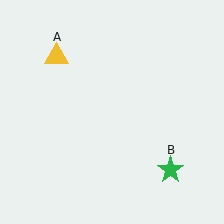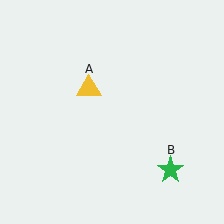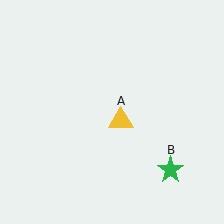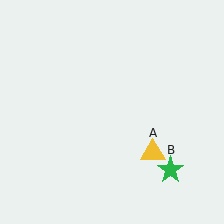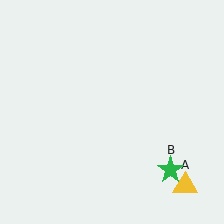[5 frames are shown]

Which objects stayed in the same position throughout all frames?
Green star (object B) remained stationary.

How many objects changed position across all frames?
1 object changed position: yellow triangle (object A).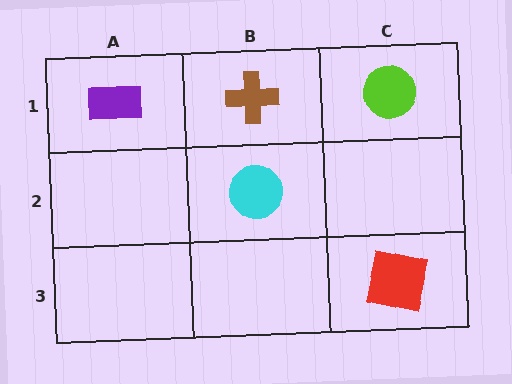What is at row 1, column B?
A brown cross.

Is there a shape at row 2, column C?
No, that cell is empty.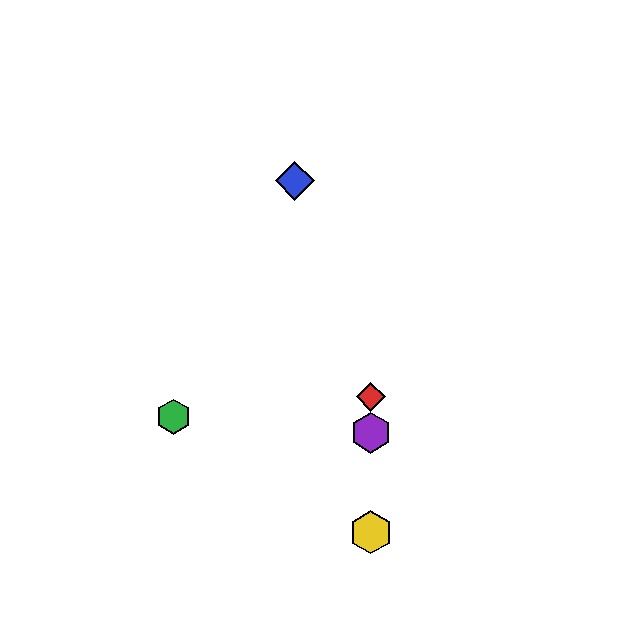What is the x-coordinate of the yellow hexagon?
The yellow hexagon is at x≈371.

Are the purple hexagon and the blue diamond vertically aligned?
No, the purple hexagon is at x≈371 and the blue diamond is at x≈295.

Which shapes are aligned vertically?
The red diamond, the yellow hexagon, the purple hexagon are aligned vertically.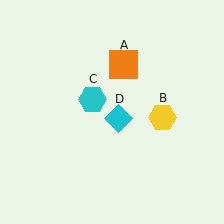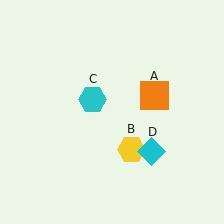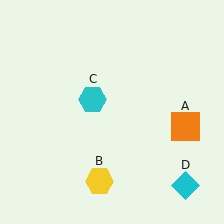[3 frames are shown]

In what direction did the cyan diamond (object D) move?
The cyan diamond (object D) moved down and to the right.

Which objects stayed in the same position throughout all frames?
Cyan hexagon (object C) remained stationary.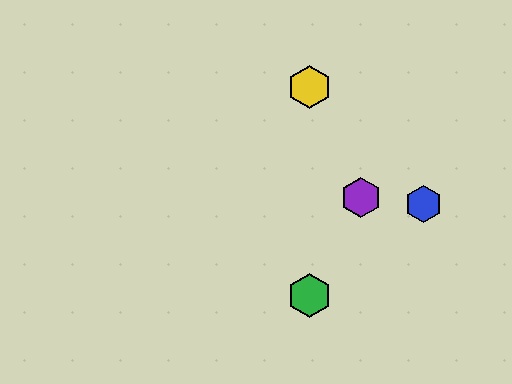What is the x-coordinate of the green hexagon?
The green hexagon is at x≈310.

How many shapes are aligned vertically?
3 shapes (the red hexagon, the green hexagon, the yellow hexagon) are aligned vertically.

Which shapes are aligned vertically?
The red hexagon, the green hexagon, the yellow hexagon are aligned vertically.